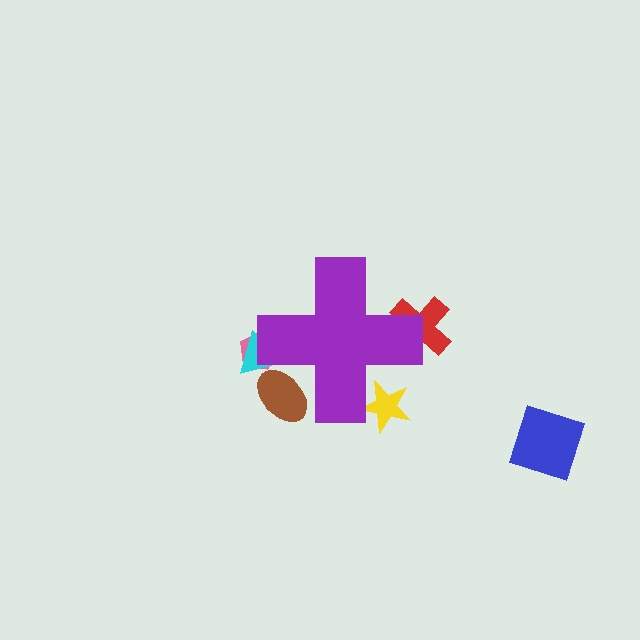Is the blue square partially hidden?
No, the blue square is fully visible.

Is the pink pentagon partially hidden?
Yes, the pink pentagon is partially hidden behind the purple cross.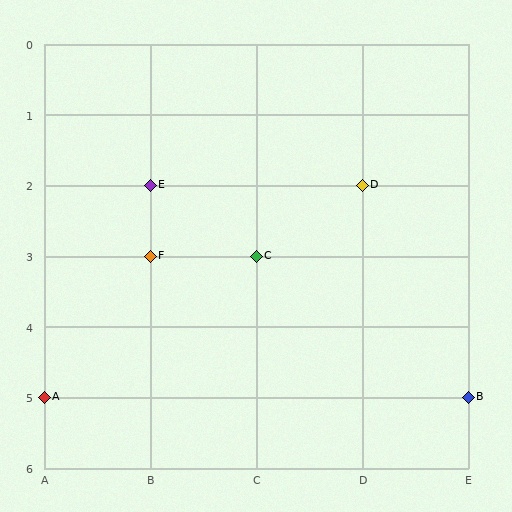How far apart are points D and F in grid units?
Points D and F are 2 columns and 1 row apart (about 2.2 grid units diagonally).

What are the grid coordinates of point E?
Point E is at grid coordinates (B, 2).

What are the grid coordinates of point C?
Point C is at grid coordinates (C, 3).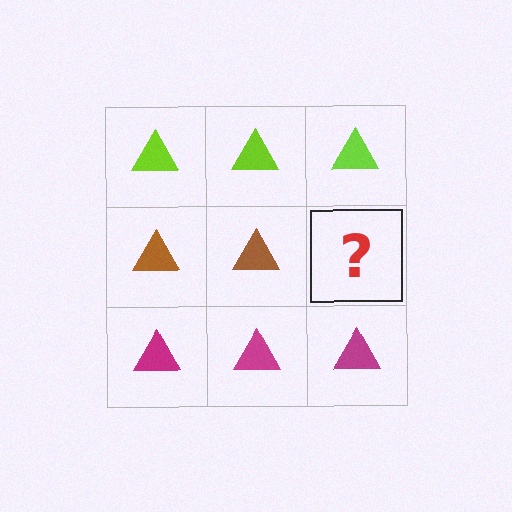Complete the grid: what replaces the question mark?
The question mark should be replaced with a brown triangle.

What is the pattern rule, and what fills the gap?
The rule is that each row has a consistent color. The gap should be filled with a brown triangle.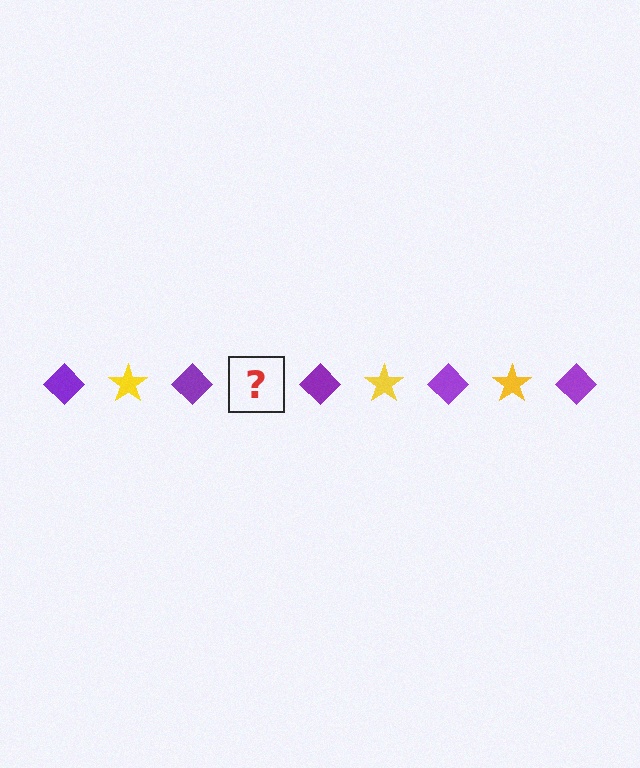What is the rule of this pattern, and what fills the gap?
The rule is that the pattern alternates between purple diamond and yellow star. The gap should be filled with a yellow star.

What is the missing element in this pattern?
The missing element is a yellow star.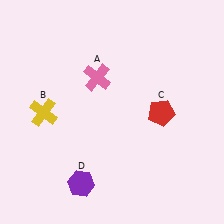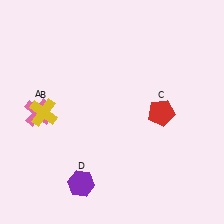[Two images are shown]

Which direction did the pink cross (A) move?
The pink cross (A) moved left.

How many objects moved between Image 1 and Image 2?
1 object moved between the two images.